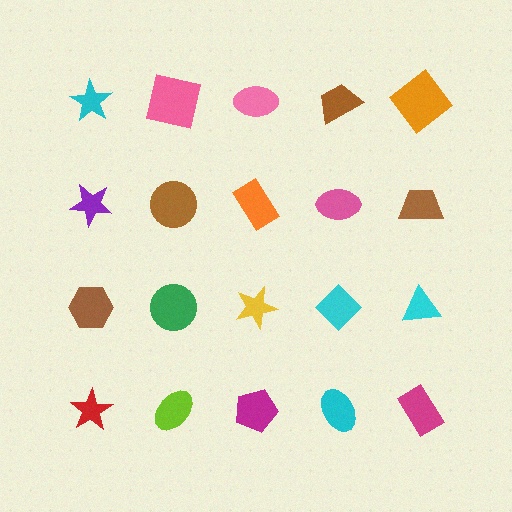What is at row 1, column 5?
An orange diamond.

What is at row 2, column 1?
A purple star.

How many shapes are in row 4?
5 shapes.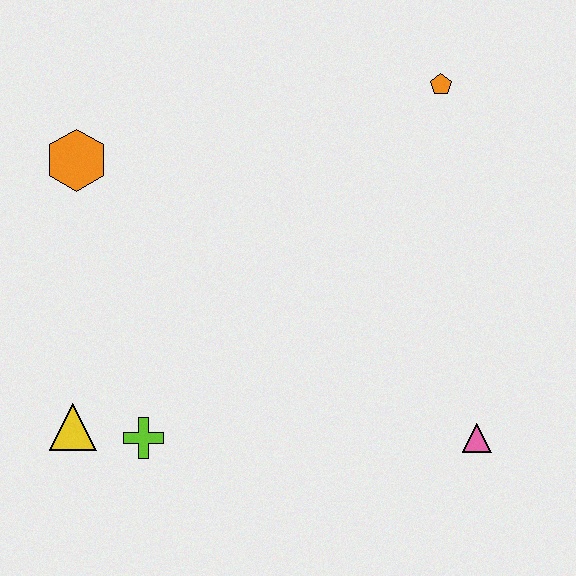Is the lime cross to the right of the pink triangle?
No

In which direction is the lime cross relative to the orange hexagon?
The lime cross is below the orange hexagon.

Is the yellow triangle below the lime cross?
No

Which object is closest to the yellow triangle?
The lime cross is closest to the yellow triangle.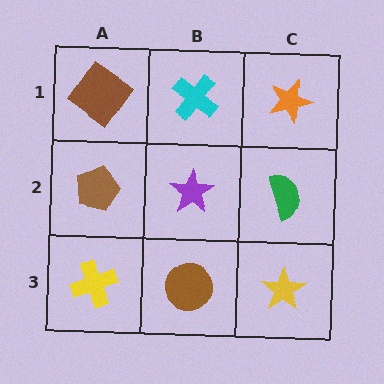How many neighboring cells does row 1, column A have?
2.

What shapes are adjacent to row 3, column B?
A purple star (row 2, column B), a yellow cross (row 3, column A), a yellow star (row 3, column C).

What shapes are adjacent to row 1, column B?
A purple star (row 2, column B), a brown diamond (row 1, column A), an orange star (row 1, column C).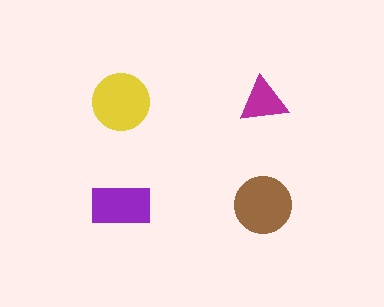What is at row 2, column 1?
A purple rectangle.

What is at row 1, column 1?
A yellow circle.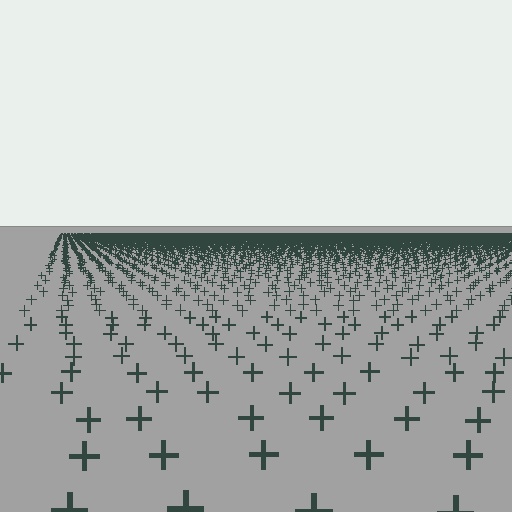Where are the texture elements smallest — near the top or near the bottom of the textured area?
Near the top.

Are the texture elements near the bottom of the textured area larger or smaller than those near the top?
Larger. Near the bottom, elements are closer to the viewer and appear at a bigger on-screen size.